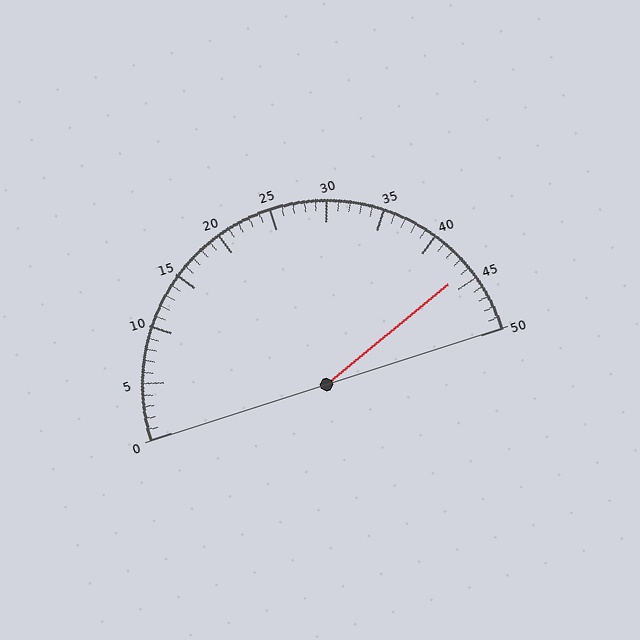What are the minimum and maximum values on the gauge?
The gauge ranges from 0 to 50.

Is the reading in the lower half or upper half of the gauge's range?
The reading is in the upper half of the range (0 to 50).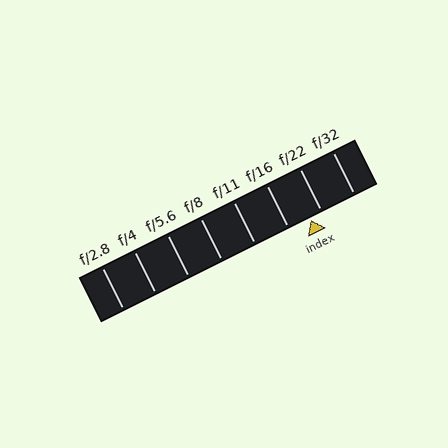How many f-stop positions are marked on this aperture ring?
There are 8 f-stop positions marked.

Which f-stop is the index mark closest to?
The index mark is closest to f/22.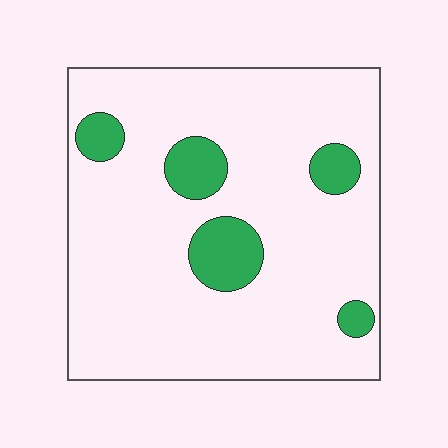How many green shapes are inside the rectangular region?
5.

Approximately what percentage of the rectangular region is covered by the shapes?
Approximately 15%.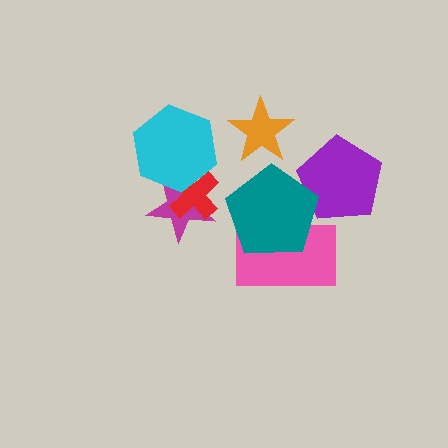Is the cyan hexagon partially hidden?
No, no other shape covers it.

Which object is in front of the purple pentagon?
The teal pentagon is in front of the purple pentagon.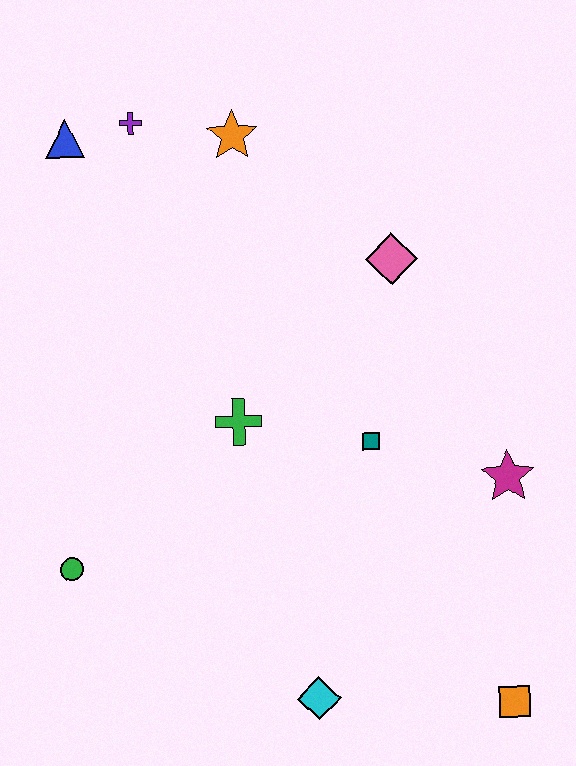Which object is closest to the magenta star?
The teal square is closest to the magenta star.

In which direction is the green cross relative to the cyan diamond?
The green cross is above the cyan diamond.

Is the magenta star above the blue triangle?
No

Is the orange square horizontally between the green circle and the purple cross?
No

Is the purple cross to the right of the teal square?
No